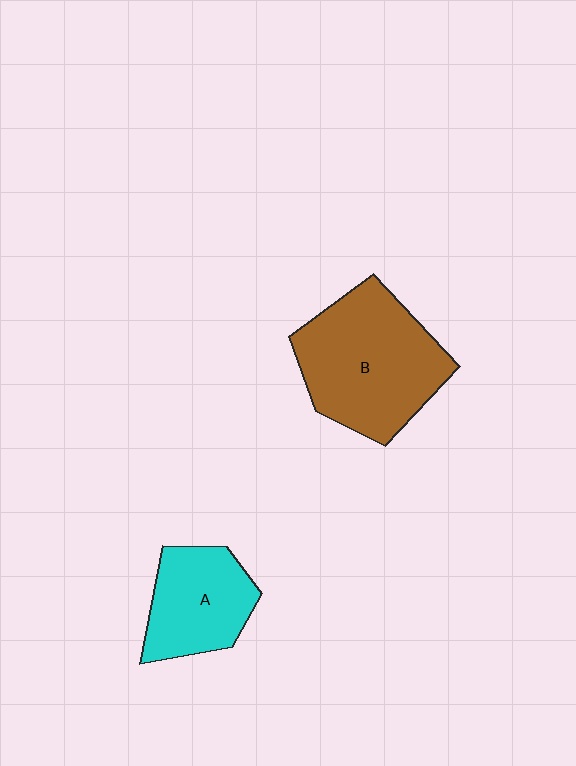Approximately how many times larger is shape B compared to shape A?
Approximately 1.6 times.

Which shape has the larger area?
Shape B (brown).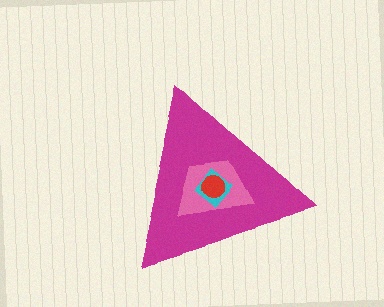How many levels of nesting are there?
4.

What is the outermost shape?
The magenta triangle.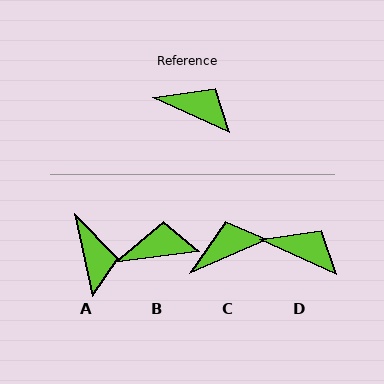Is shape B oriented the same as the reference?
No, it is off by about 32 degrees.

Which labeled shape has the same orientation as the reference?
D.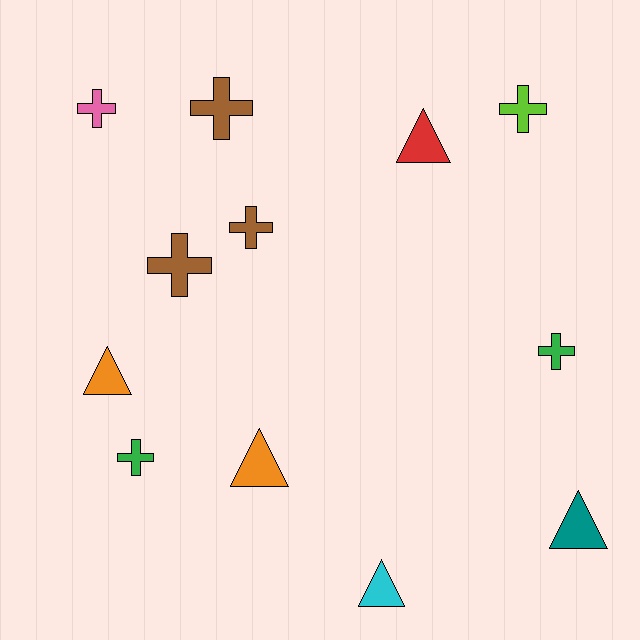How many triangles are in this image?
There are 5 triangles.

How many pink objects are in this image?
There is 1 pink object.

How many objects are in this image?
There are 12 objects.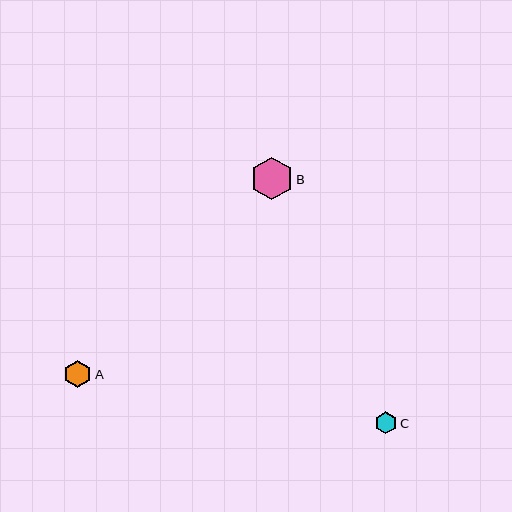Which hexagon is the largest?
Hexagon B is the largest with a size of approximately 43 pixels.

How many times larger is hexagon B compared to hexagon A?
Hexagon B is approximately 1.6 times the size of hexagon A.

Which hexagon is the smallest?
Hexagon C is the smallest with a size of approximately 22 pixels.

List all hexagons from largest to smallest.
From largest to smallest: B, A, C.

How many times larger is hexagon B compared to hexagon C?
Hexagon B is approximately 1.9 times the size of hexagon C.